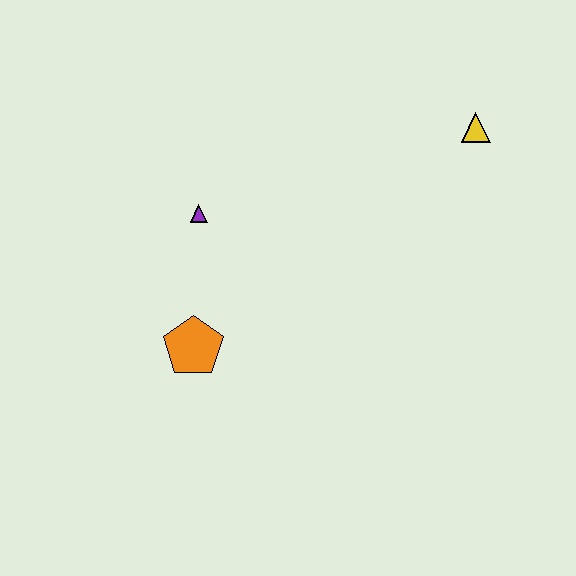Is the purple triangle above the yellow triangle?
No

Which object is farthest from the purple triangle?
The yellow triangle is farthest from the purple triangle.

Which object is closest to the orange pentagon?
The purple triangle is closest to the orange pentagon.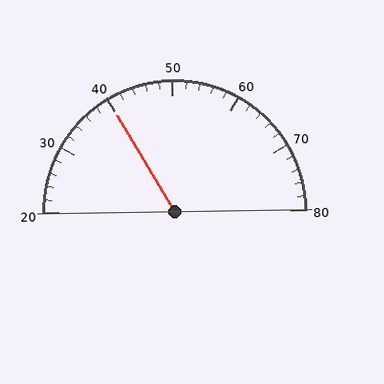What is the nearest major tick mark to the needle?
The nearest major tick mark is 40.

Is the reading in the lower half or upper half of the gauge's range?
The reading is in the lower half of the range (20 to 80).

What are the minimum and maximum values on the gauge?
The gauge ranges from 20 to 80.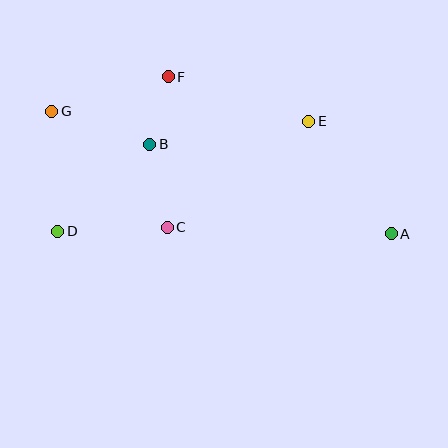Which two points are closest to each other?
Points B and F are closest to each other.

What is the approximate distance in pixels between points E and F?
The distance between E and F is approximately 147 pixels.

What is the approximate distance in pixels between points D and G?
The distance between D and G is approximately 120 pixels.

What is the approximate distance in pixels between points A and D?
The distance between A and D is approximately 334 pixels.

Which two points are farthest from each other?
Points A and G are farthest from each other.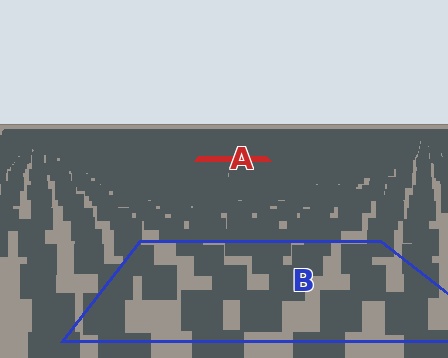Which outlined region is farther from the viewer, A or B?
Region A is farther from the viewer — the texture elements inside it appear smaller and more densely packed.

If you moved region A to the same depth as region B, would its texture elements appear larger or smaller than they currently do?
They would appear larger. At a closer depth, the same texture elements are projected at a bigger on-screen size.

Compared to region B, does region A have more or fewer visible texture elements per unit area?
Region A has more texture elements per unit area — they are packed more densely because it is farther away.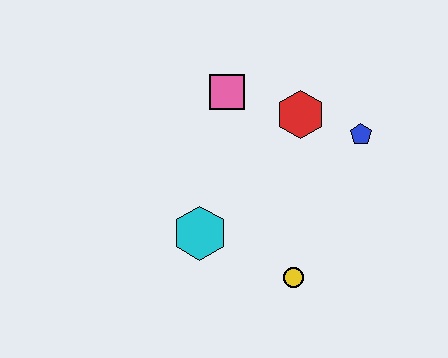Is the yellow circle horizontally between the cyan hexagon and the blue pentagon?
Yes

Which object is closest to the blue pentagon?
The red hexagon is closest to the blue pentagon.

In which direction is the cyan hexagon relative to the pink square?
The cyan hexagon is below the pink square.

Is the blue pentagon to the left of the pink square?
No